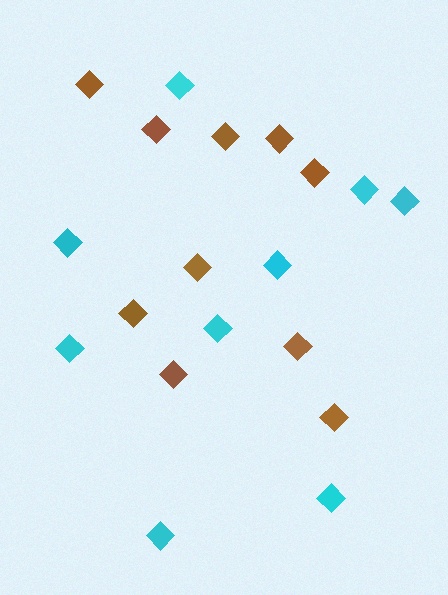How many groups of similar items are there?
There are 2 groups: one group of cyan diamonds (9) and one group of brown diamonds (10).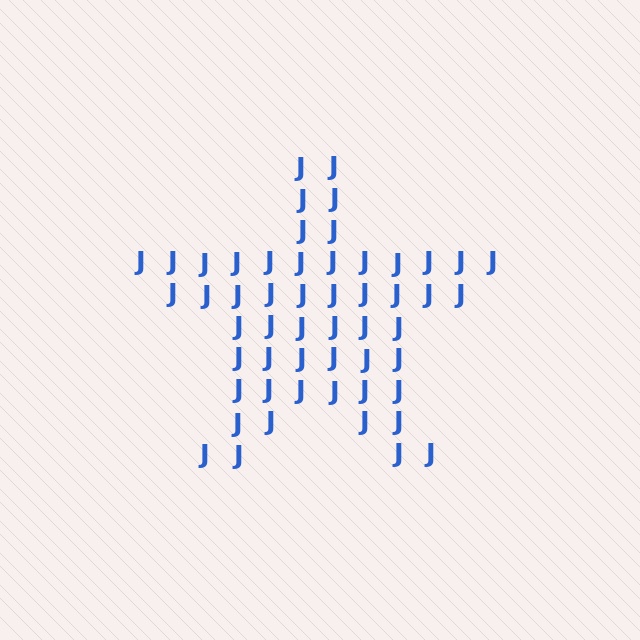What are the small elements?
The small elements are letter J's.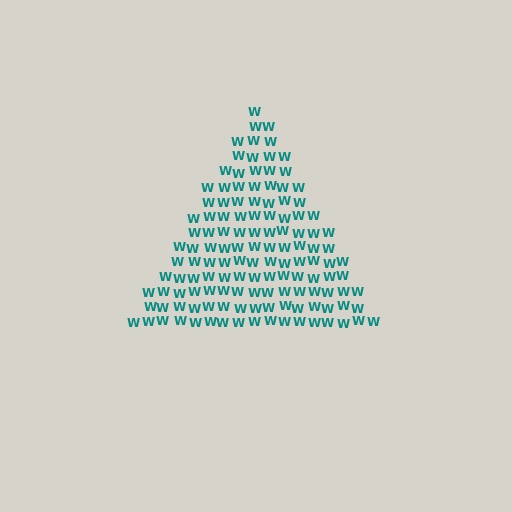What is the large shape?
The large shape is a triangle.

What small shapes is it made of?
It is made of small letter W's.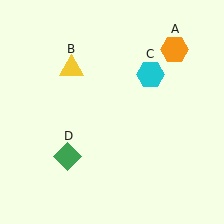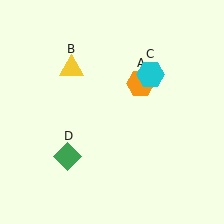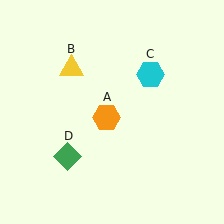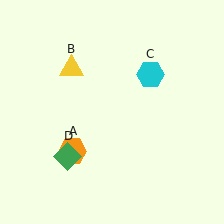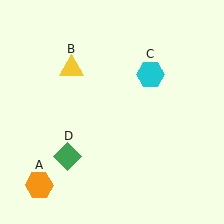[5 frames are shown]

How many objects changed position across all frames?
1 object changed position: orange hexagon (object A).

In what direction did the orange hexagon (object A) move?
The orange hexagon (object A) moved down and to the left.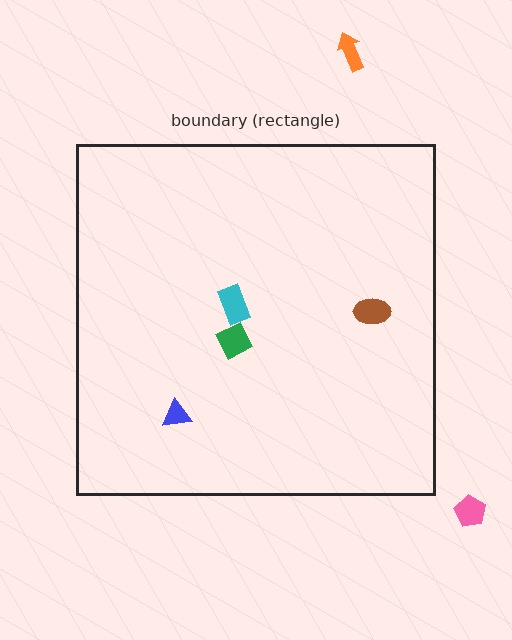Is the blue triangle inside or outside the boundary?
Inside.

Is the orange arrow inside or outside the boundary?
Outside.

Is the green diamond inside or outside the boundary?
Inside.